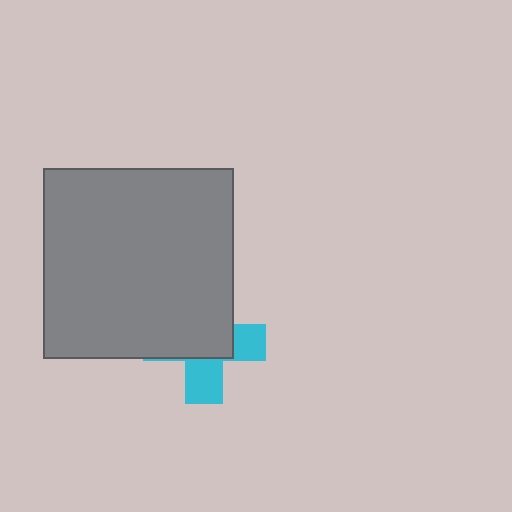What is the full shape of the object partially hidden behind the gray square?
The partially hidden object is a cyan cross.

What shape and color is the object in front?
The object in front is a gray square.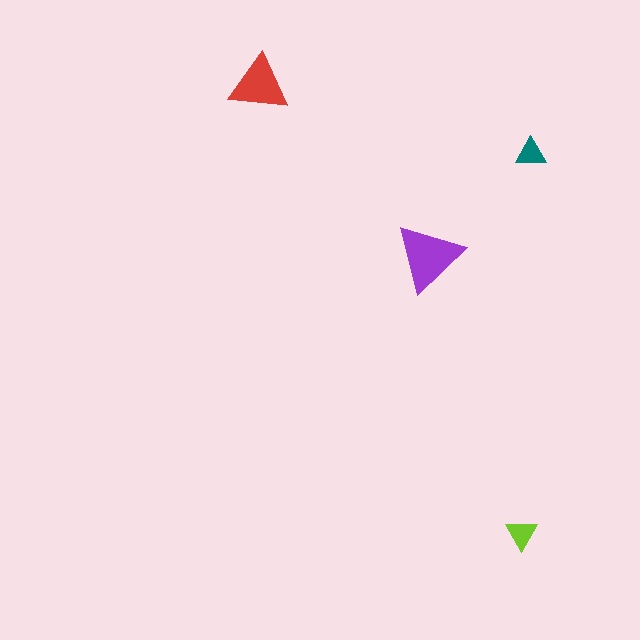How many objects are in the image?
There are 4 objects in the image.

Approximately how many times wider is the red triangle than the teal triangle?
About 2 times wider.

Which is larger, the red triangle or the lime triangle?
The red one.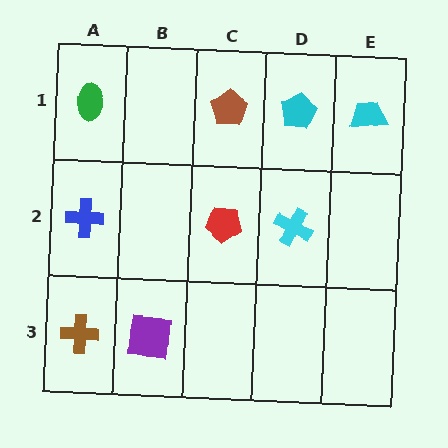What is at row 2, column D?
A cyan cross.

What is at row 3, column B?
A purple square.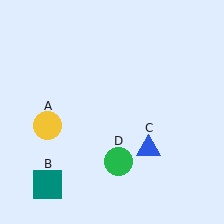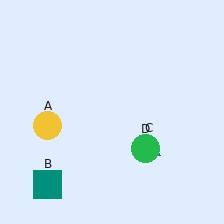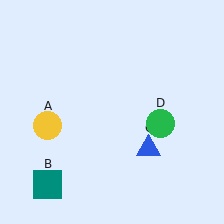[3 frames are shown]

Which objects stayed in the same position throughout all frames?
Yellow circle (object A) and teal square (object B) and blue triangle (object C) remained stationary.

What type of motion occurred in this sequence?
The green circle (object D) rotated counterclockwise around the center of the scene.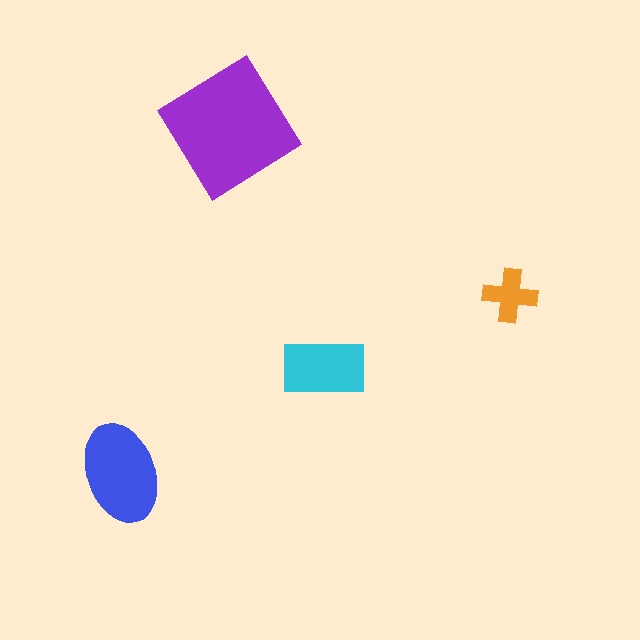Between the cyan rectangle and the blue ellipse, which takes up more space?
The blue ellipse.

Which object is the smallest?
The orange cross.